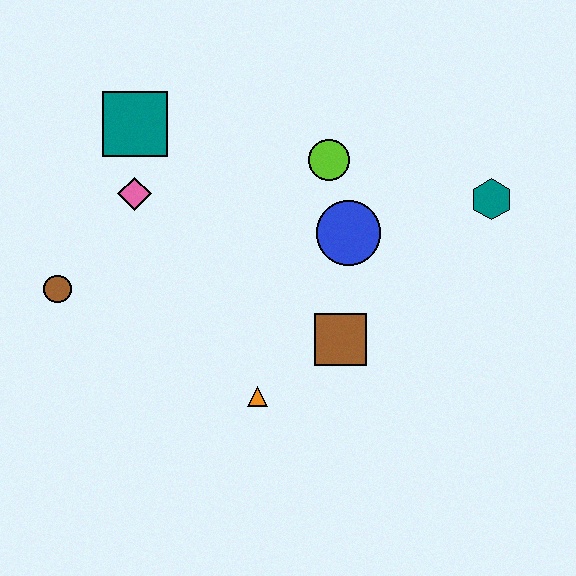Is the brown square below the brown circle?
Yes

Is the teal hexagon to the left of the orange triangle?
No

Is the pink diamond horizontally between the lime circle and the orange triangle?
No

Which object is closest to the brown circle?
The pink diamond is closest to the brown circle.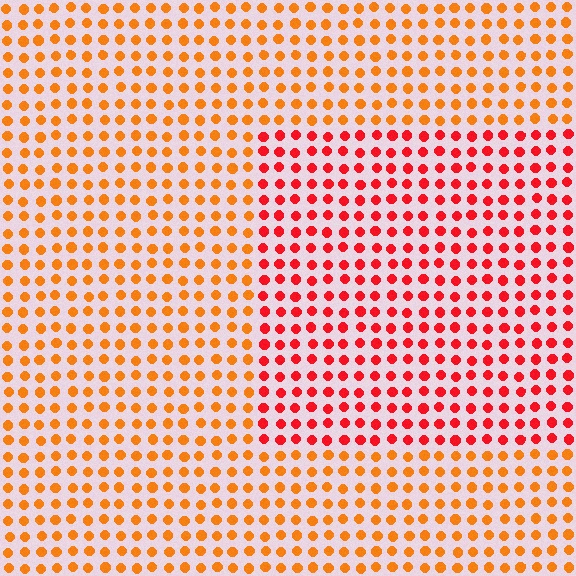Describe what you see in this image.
The image is filled with small orange elements in a uniform arrangement. A rectangle-shaped region is visible where the elements are tinted to a slightly different hue, forming a subtle color boundary.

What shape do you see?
I see a rectangle.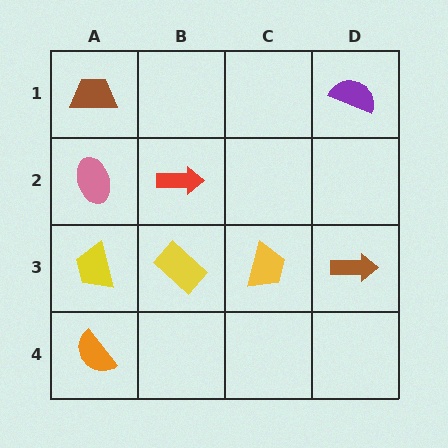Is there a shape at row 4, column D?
No, that cell is empty.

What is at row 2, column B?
A red arrow.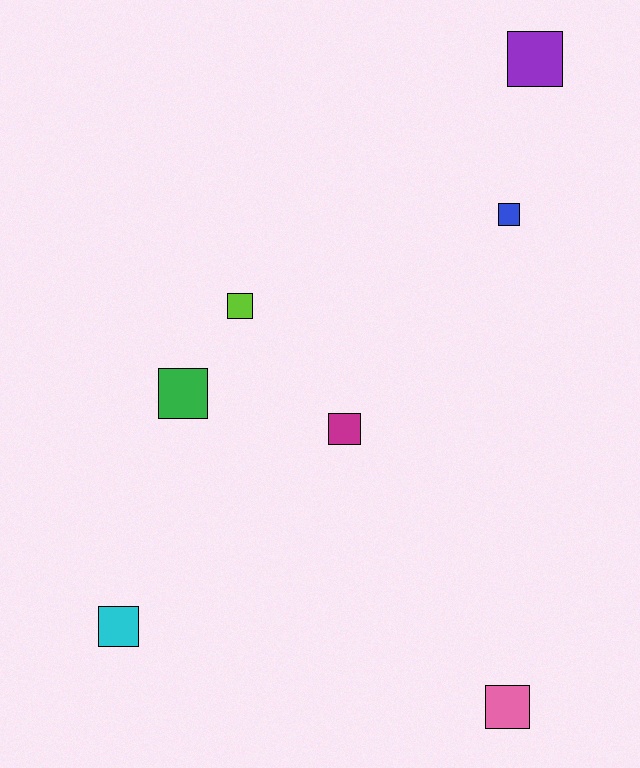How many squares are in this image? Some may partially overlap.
There are 7 squares.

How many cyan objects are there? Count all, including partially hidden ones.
There is 1 cyan object.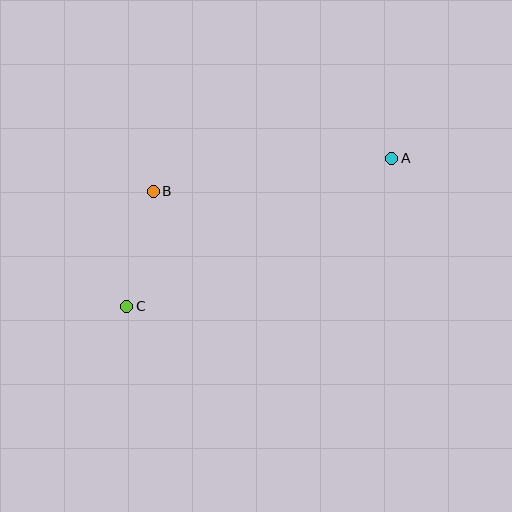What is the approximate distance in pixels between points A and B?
The distance between A and B is approximately 241 pixels.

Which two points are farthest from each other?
Points A and C are farthest from each other.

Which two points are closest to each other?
Points B and C are closest to each other.